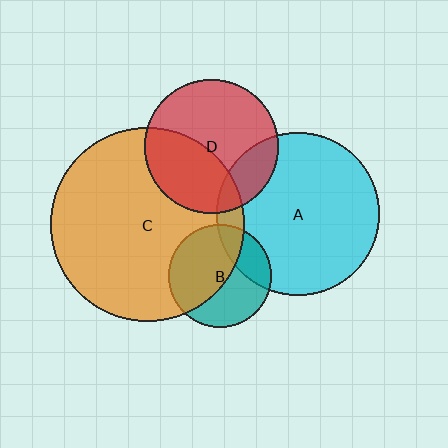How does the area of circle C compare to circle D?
Approximately 2.1 times.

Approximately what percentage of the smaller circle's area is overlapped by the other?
Approximately 40%.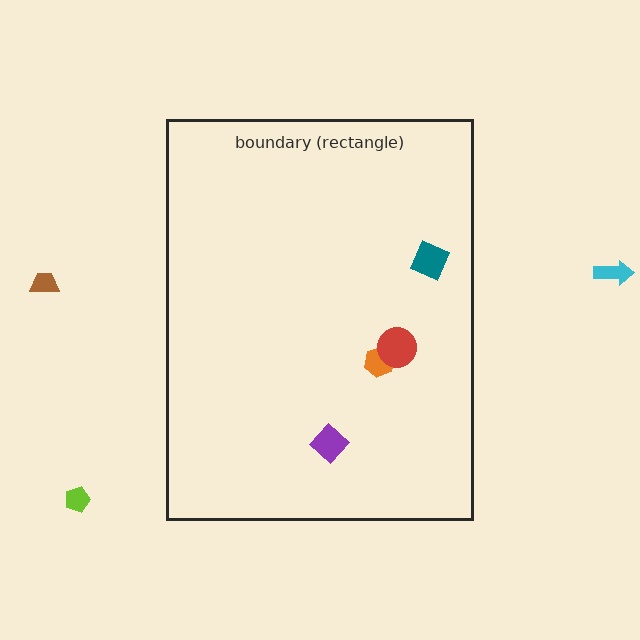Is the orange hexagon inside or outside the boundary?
Inside.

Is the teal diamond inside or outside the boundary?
Inside.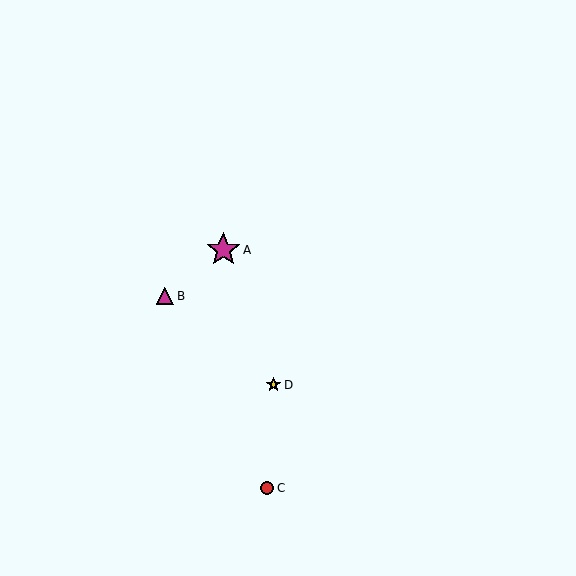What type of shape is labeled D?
Shape D is a yellow star.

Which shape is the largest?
The magenta star (labeled A) is the largest.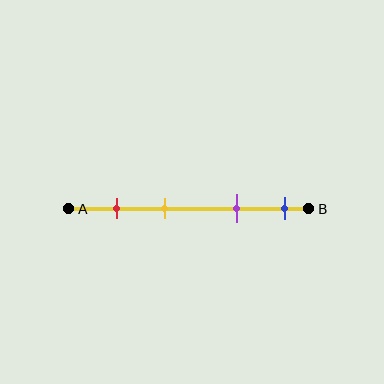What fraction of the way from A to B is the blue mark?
The blue mark is approximately 90% (0.9) of the way from A to B.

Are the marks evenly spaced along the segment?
No, the marks are not evenly spaced.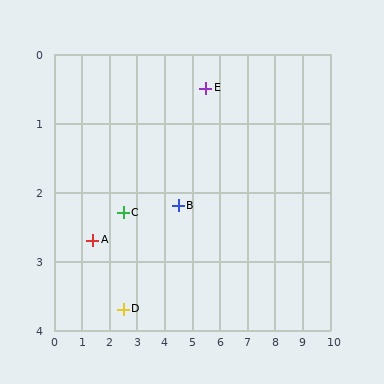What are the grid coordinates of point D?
Point D is at approximately (2.5, 3.7).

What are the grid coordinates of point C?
Point C is at approximately (2.5, 2.3).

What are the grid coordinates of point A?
Point A is at approximately (1.4, 2.7).